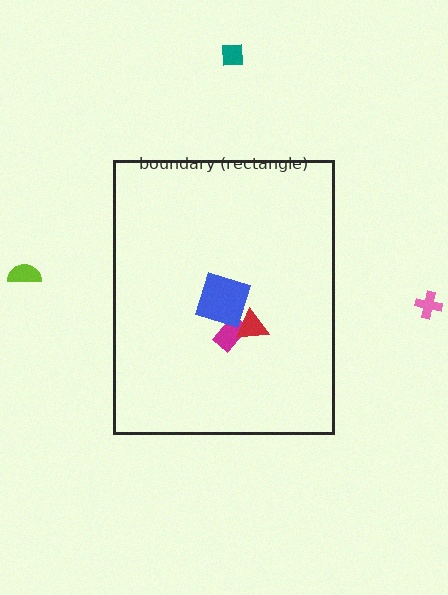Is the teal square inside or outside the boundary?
Outside.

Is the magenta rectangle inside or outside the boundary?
Inside.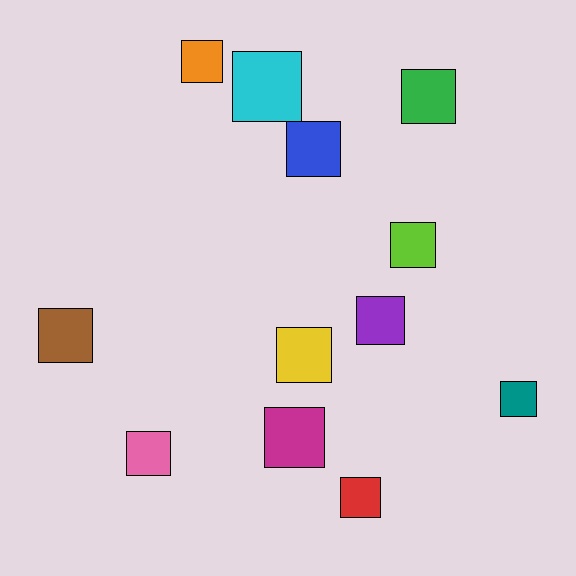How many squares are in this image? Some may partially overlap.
There are 12 squares.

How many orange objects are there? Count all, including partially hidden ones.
There is 1 orange object.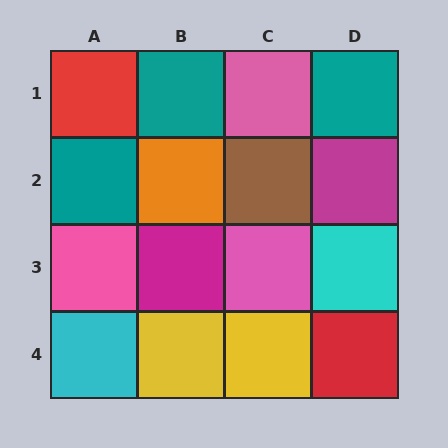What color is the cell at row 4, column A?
Cyan.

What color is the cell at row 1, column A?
Red.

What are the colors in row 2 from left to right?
Teal, orange, brown, magenta.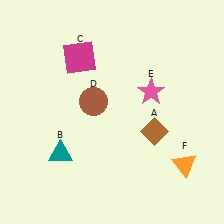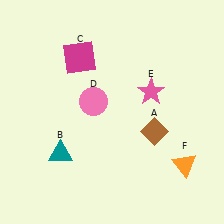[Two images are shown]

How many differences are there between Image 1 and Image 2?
There is 1 difference between the two images.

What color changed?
The circle (D) changed from brown in Image 1 to pink in Image 2.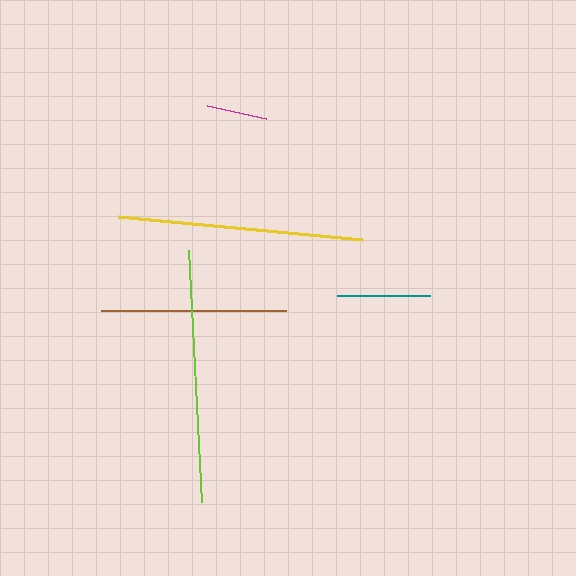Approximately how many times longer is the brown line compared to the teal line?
The brown line is approximately 2.0 times the length of the teal line.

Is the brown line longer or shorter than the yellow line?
The yellow line is longer than the brown line.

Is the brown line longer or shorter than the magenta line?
The brown line is longer than the magenta line.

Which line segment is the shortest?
The magenta line is the shortest at approximately 60 pixels.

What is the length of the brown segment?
The brown segment is approximately 186 pixels long.